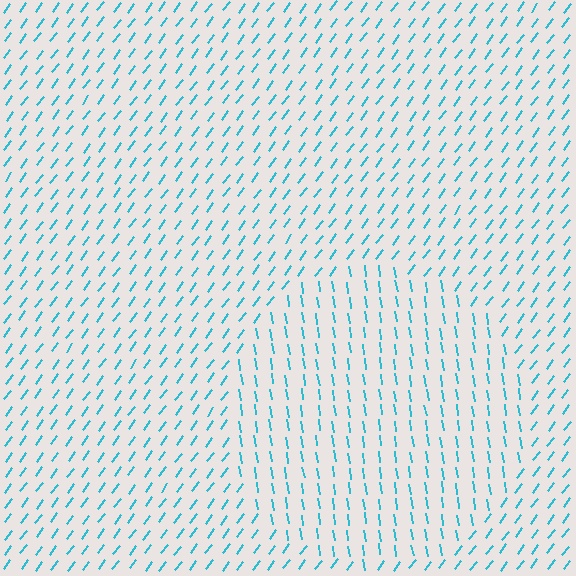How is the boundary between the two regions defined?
The boundary is defined purely by a change in line orientation (approximately 45 degrees difference). All lines are the same color and thickness.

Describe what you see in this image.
The image is filled with small cyan line segments. A circle region in the image has lines oriented differently from the surrounding lines, creating a visible texture boundary.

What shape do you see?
I see a circle.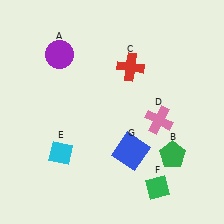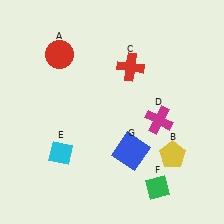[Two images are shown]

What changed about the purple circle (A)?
In Image 1, A is purple. In Image 2, it changed to red.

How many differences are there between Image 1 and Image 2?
There are 3 differences between the two images.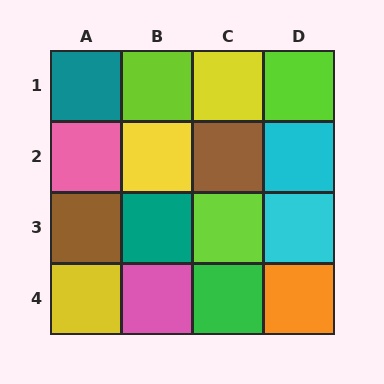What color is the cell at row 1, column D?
Lime.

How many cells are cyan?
2 cells are cyan.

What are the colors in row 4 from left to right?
Yellow, pink, green, orange.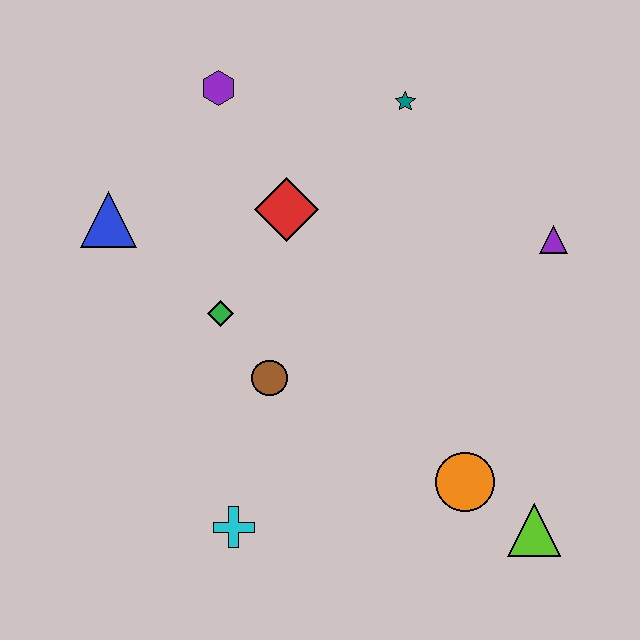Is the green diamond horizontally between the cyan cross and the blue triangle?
Yes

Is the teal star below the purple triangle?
No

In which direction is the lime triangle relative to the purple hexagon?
The lime triangle is below the purple hexagon.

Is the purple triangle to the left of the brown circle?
No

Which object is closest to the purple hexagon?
The red diamond is closest to the purple hexagon.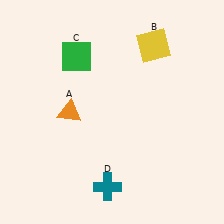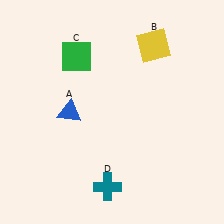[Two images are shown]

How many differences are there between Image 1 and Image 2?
There is 1 difference between the two images.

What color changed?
The triangle (A) changed from orange in Image 1 to blue in Image 2.